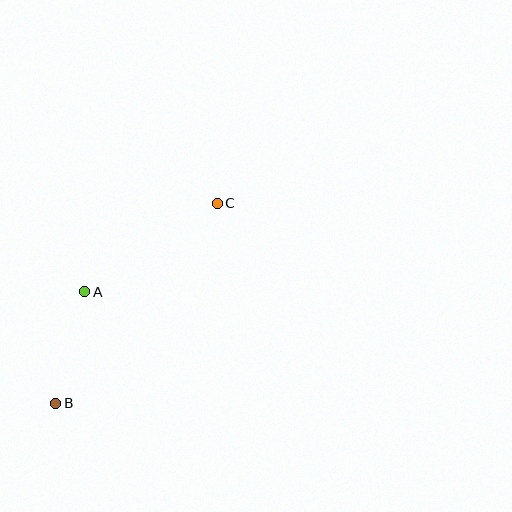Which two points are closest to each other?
Points A and B are closest to each other.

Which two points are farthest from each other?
Points B and C are farthest from each other.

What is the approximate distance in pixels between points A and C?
The distance between A and C is approximately 159 pixels.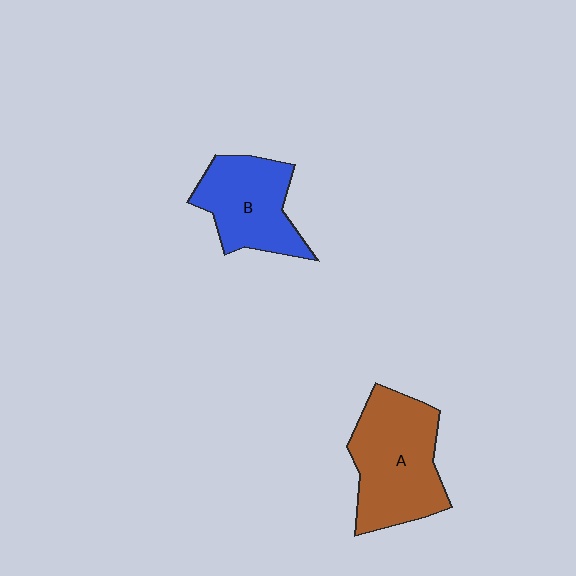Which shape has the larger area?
Shape A (brown).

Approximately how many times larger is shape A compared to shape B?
Approximately 1.3 times.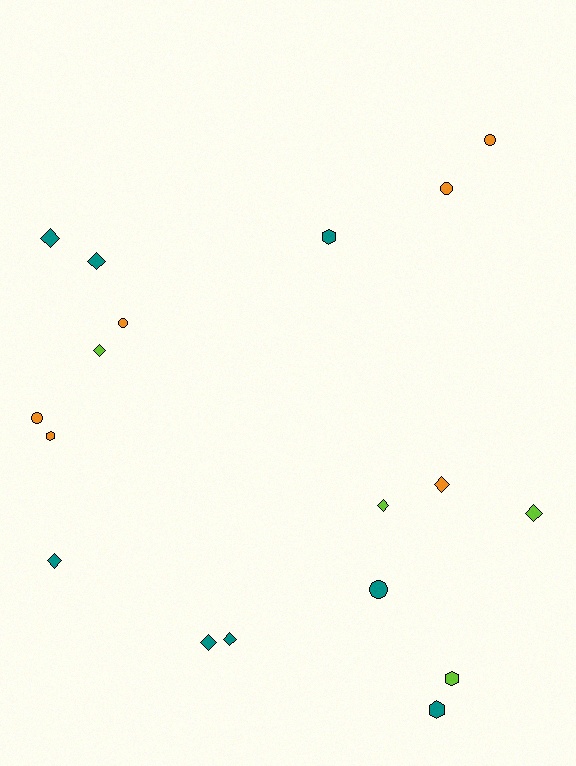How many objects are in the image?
There are 18 objects.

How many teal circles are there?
There is 1 teal circle.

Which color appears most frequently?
Teal, with 8 objects.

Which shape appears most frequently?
Diamond, with 9 objects.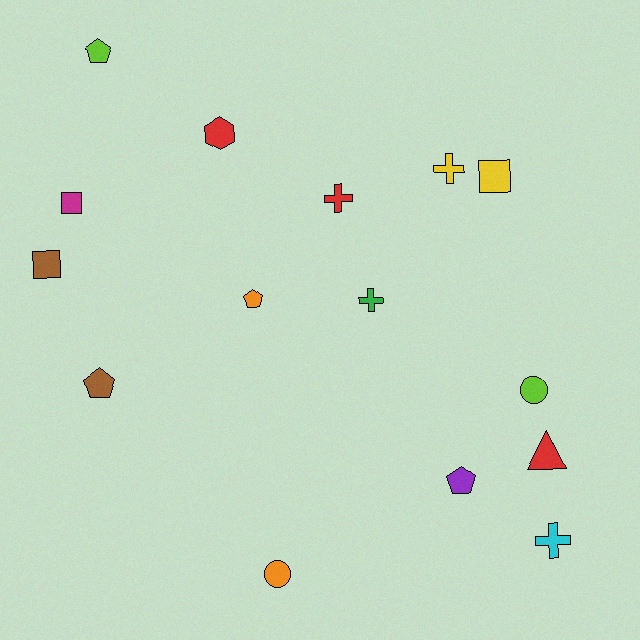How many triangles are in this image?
There is 1 triangle.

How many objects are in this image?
There are 15 objects.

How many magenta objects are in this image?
There is 1 magenta object.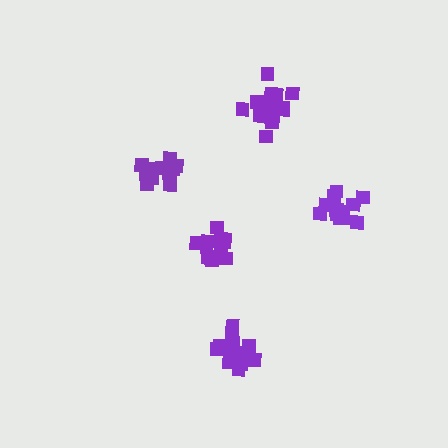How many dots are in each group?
Group 1: 15 dots, Group 2: 18 dots, Group 3: 15 dots, Group 4: 13 dots, Group 5: 13 dots (74 total).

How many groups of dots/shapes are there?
There are 5 groups.